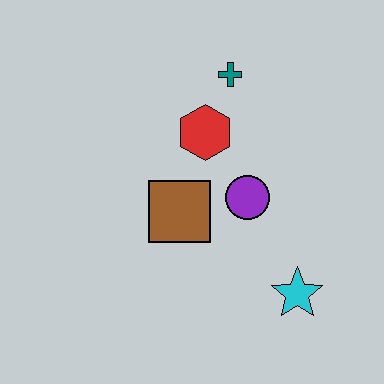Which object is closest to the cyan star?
The purple circle is closest to the cyan star.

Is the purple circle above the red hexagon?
No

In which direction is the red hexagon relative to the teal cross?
The red hexagon is below the teal cross.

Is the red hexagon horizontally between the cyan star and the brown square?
Yes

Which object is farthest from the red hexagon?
The cyan star is farthest from the red hexagon.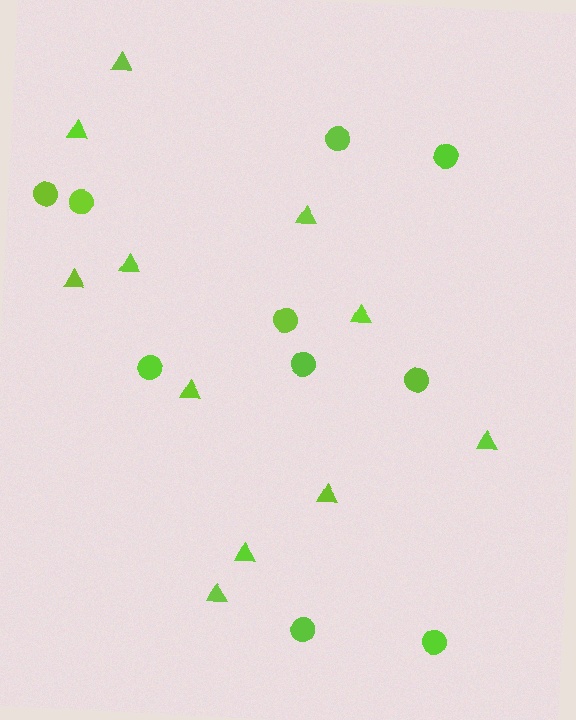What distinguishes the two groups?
There are 2 groups: one group of circles (10) and one group of triangles (11).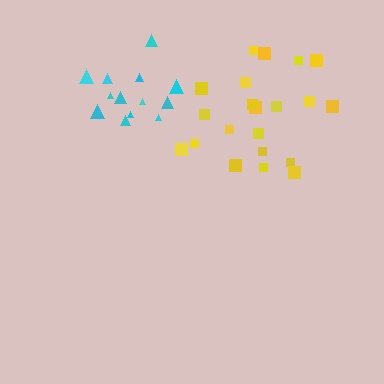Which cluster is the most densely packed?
Cyan.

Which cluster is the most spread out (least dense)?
Yellow.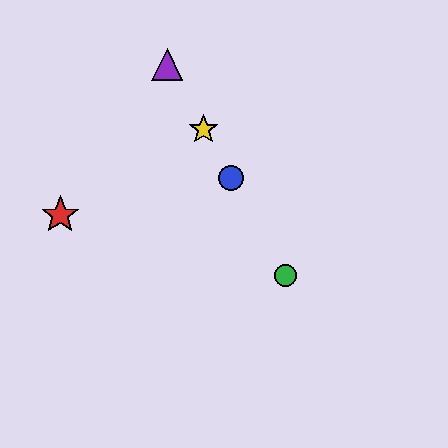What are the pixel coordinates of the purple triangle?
The purple triangle is at (167, 65).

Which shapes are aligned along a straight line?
The blue circle, the green circle, the yellow star, the purple triangle are aligned along a straight line.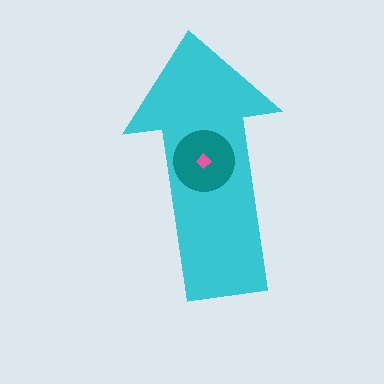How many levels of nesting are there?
3.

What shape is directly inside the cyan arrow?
The teal circle.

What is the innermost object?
The pink diamond.